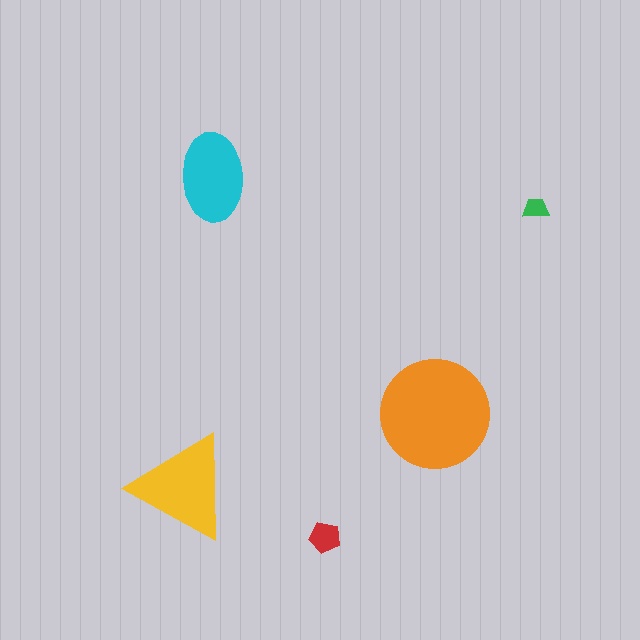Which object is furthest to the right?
The green trapezoid is rightmost.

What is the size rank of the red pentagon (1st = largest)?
4th.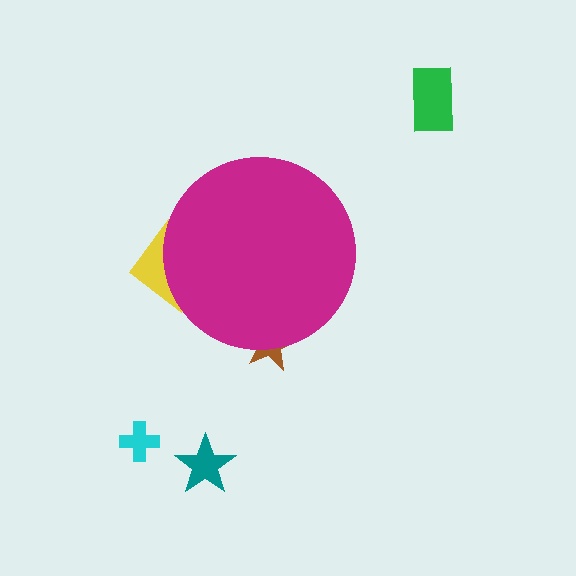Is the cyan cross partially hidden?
No, the cyan cross is fully visible.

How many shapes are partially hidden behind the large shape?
2 shapes are partially hidden.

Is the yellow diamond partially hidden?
Yes, the yellow diamond is partially hidden behind the magenta circle.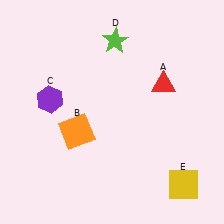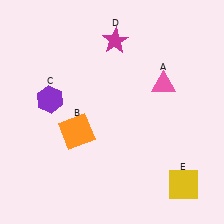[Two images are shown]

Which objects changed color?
A changed from red to pink. D changed from lime to magenta.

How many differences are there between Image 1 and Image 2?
There are 2 differences between the two images.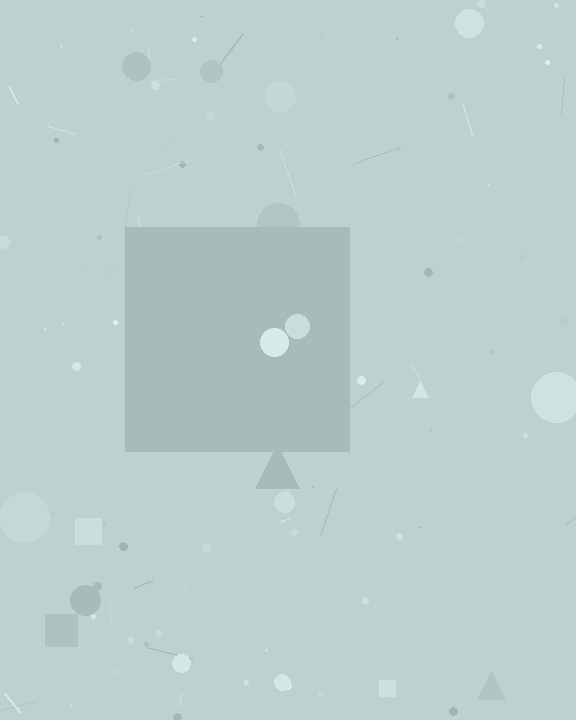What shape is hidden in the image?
A square is hidden in the image.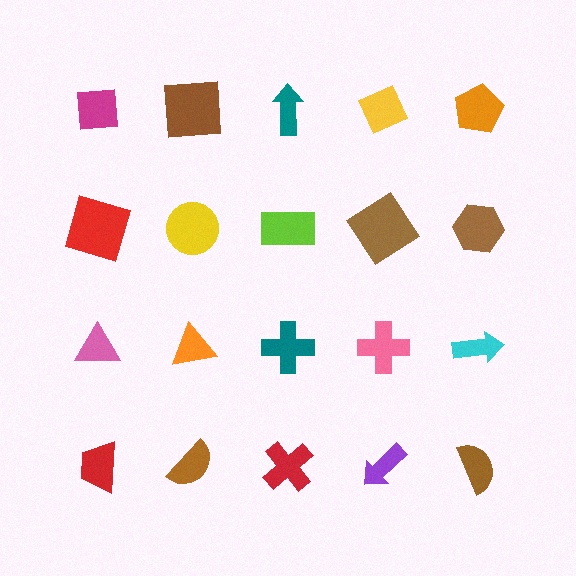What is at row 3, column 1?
A pink triangle.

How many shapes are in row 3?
5 shapes.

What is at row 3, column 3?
A teal cross.